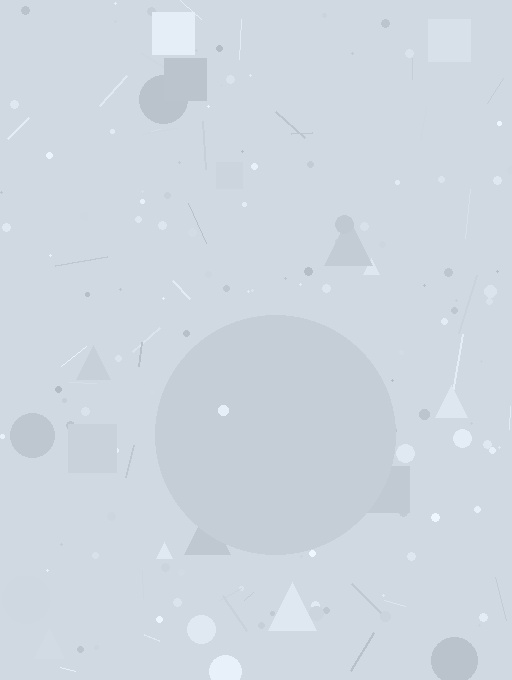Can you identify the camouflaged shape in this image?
The camouflaged shape is a circle.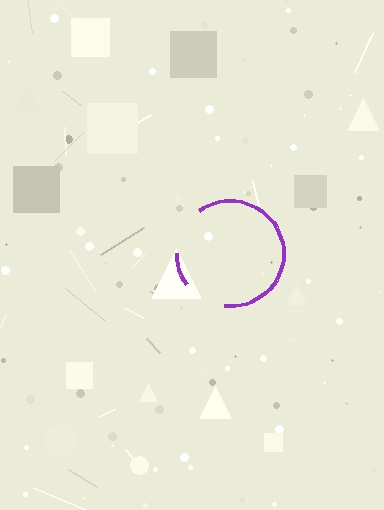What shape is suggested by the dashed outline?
The dashed outline suggests a circle.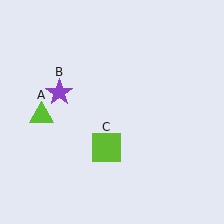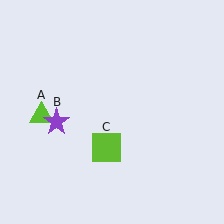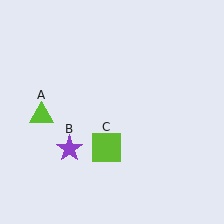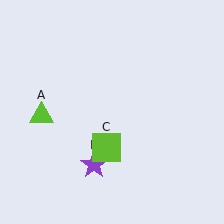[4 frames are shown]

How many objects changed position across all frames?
1 object changed position: purple star (object B).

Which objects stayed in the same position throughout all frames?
Lime triangle (object A) and lime square (object C) remained stationary.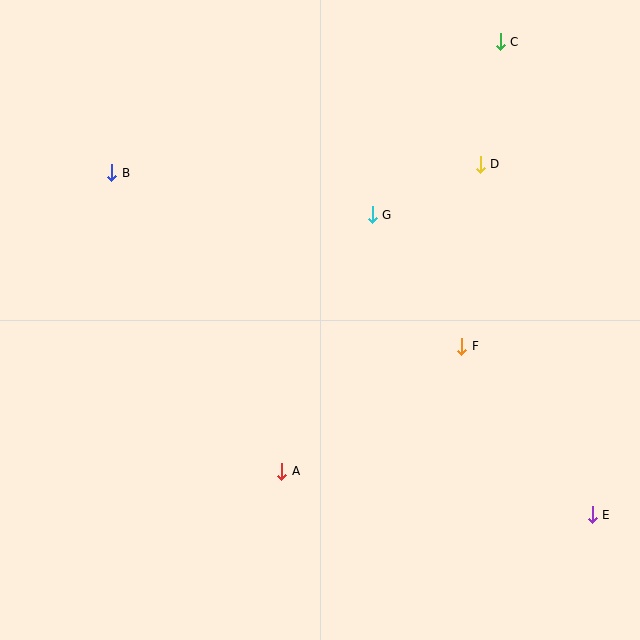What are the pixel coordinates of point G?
Point G is at (372, 215).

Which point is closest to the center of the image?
Point G at (372, 215) is closest to the center.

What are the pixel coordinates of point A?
Point A is at (282, 471).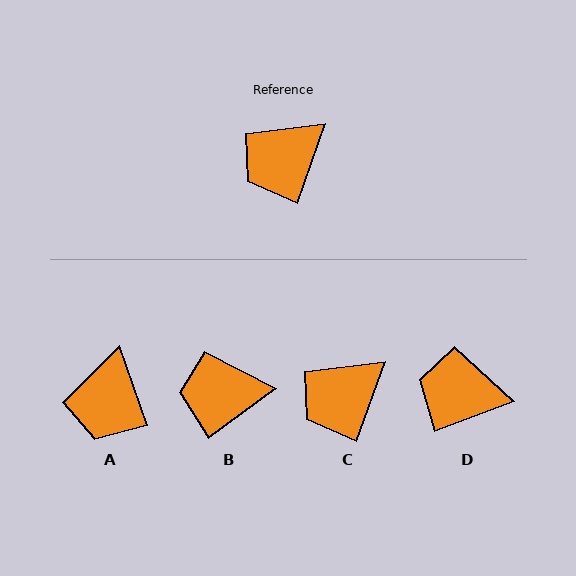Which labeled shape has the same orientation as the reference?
C.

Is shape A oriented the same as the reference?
No, it is off by about 38 degrees.